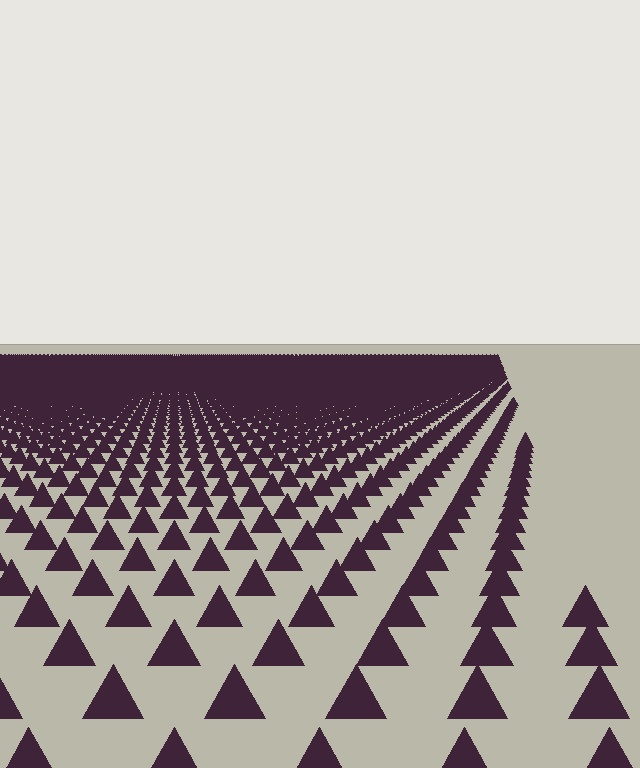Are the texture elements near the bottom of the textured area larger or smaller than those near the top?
Larger. Near the bottom, elements are closer to the viewer and appear at a bigger on-screen size.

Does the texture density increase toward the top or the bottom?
Density increases toward the top.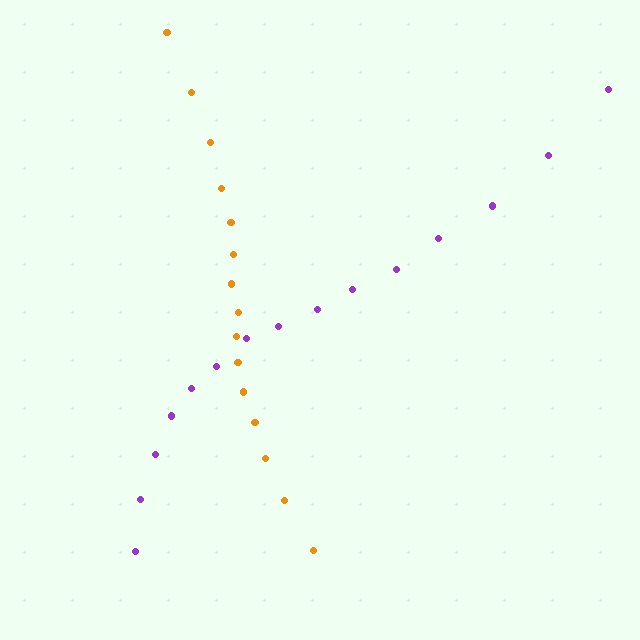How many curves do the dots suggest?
There are 2 distinct paths.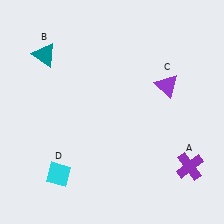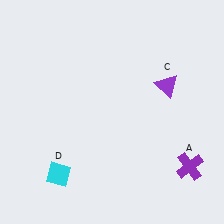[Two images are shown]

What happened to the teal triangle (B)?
The teal triangle (B) was removed in Image 2. It was in the top-left area of Image 1.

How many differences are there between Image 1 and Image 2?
There is 1 difference between the two images.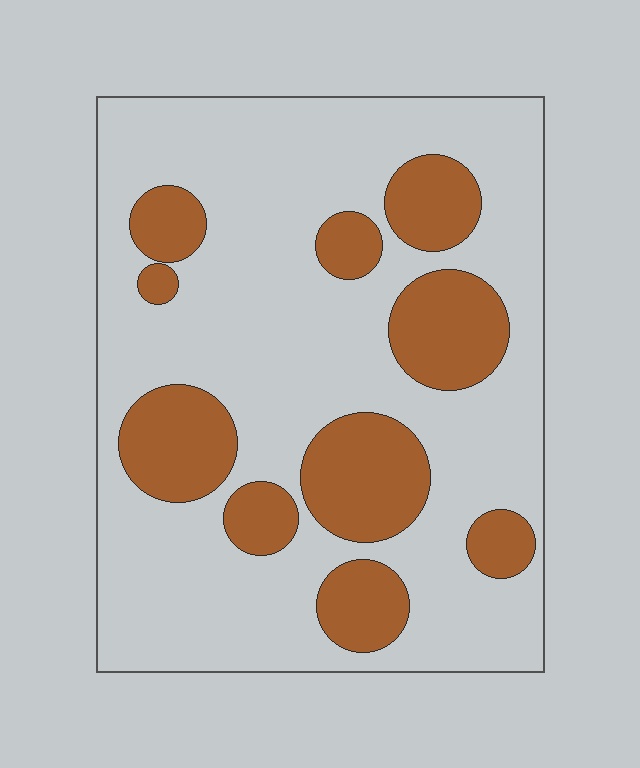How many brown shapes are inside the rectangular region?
10.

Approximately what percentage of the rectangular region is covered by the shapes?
Approximately 25%.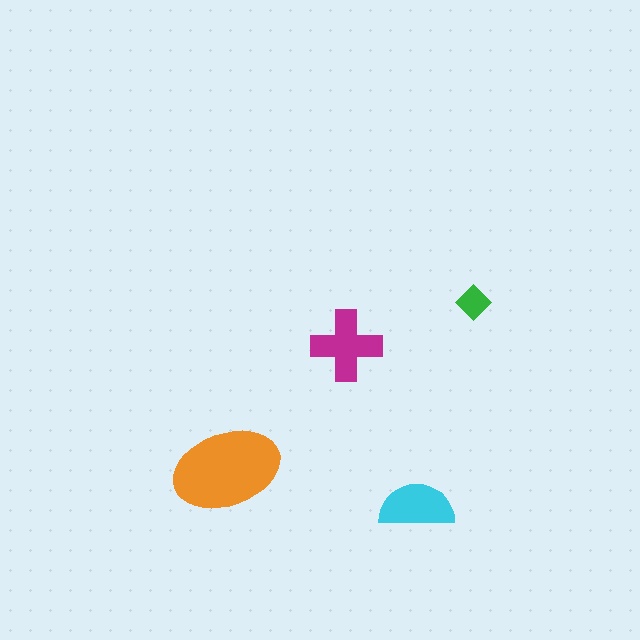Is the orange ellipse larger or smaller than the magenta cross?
Larger.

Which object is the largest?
The orange ellipse.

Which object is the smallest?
The green diamond.